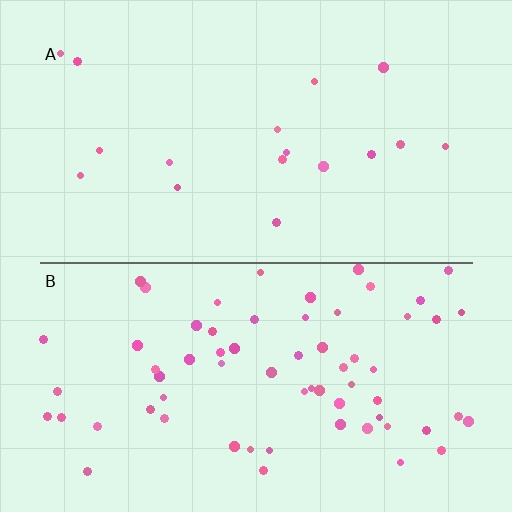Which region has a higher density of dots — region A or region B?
B (the bottom).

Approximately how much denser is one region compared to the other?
Approximately 3.9× — region B over region A.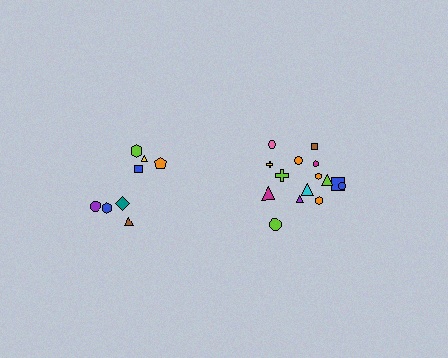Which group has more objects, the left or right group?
The right group.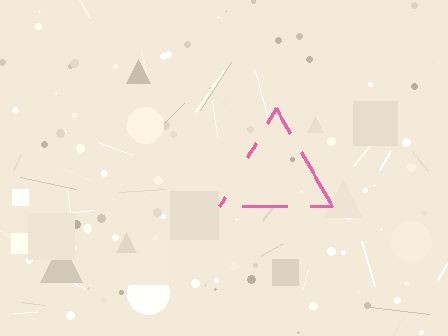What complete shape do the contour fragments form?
The contour fragments form a triangle.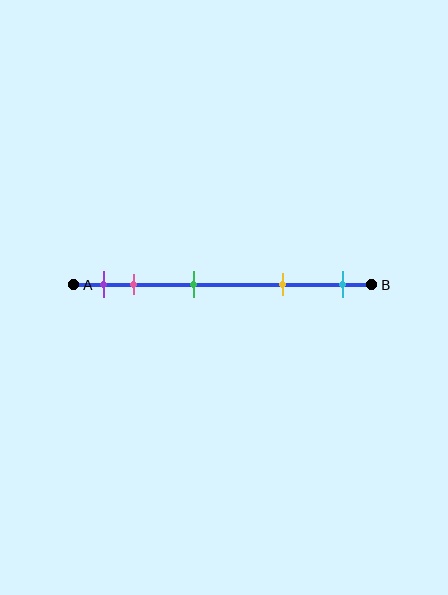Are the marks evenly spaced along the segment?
No, the marks are not evenly spaced.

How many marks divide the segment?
There are 5 marks dividing the segment.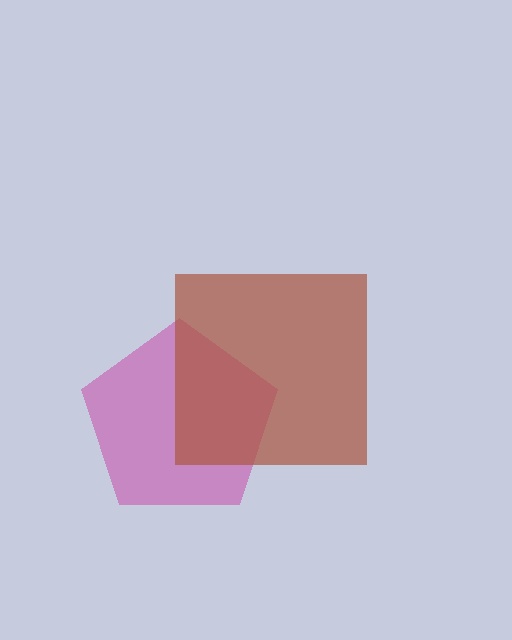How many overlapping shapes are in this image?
There are 2 overlapping shapes in the image.